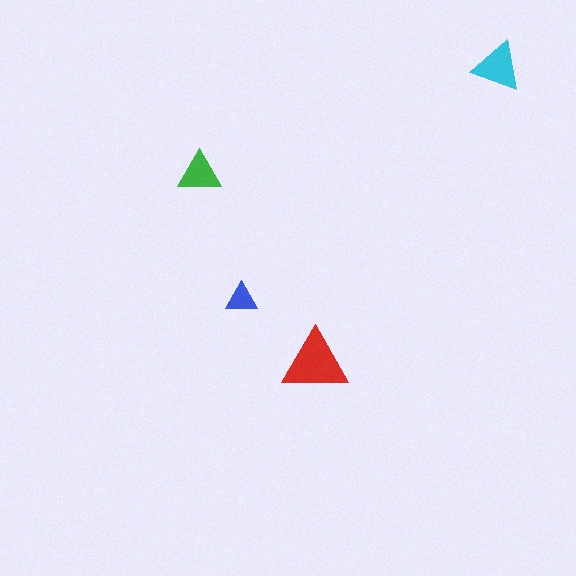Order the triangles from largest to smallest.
the red one, the cyan one, the green one, the blue one.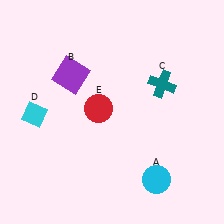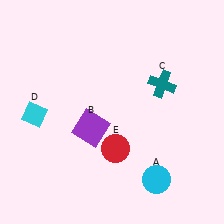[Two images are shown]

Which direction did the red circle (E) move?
The red circle (E) moved down.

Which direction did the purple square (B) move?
The purple square (B) moved down.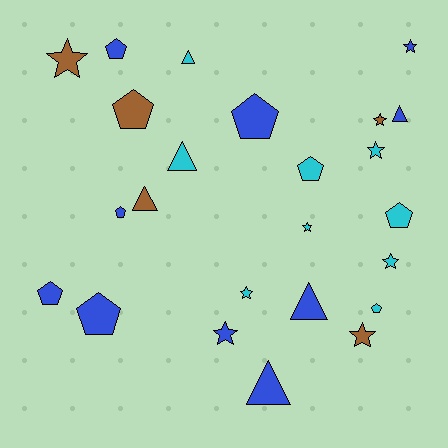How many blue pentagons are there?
There are 5 blue pentagons.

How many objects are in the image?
There are 24 objects.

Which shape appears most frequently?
Pentagon, with 9 objects.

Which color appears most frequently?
Blue, with 10 objects.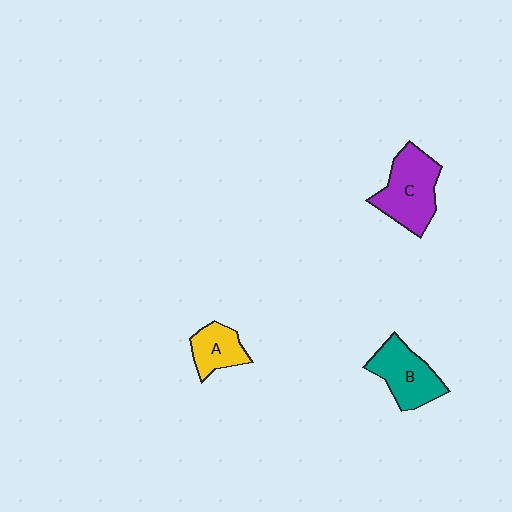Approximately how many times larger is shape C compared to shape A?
Approximately 1.8 times.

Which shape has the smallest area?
Shape A (yellow).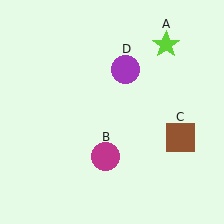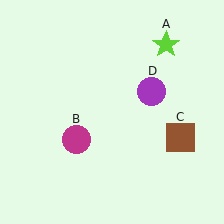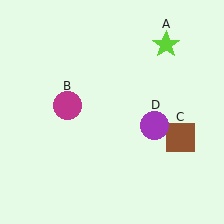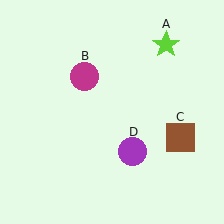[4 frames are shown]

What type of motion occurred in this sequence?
The magenta circle (object B), purple circle (object D) rotated clockwise around the center of the scene.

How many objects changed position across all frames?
2 objects changed position: magenta circle (object B), purple circle (object D).